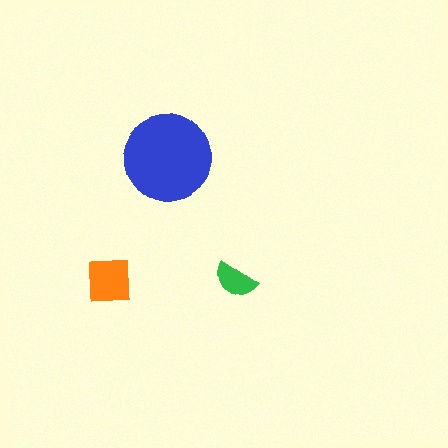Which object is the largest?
The blue circle.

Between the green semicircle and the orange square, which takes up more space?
The orange square.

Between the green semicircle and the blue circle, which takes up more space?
The blue circle.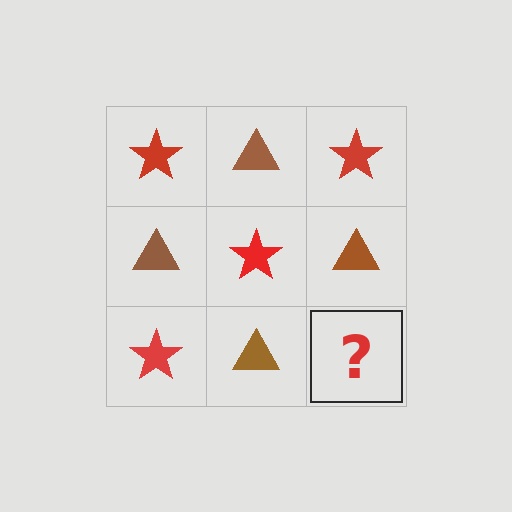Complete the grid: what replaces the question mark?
The question mark should be replaced with a red star.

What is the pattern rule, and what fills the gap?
The rule is that it alternates red star and brown triangle in a checkerboard pattern. The gap should be filled with a red star.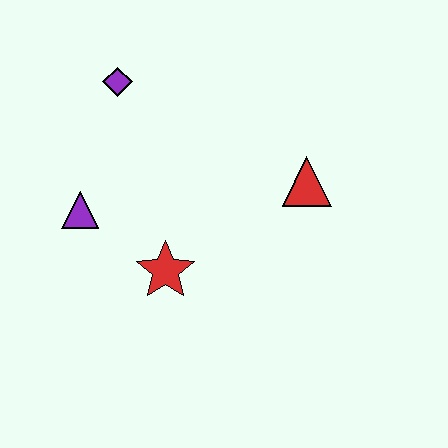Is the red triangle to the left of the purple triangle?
No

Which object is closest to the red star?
The purple triangle is closest to the red star.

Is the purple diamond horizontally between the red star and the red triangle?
No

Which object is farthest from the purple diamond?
The red triangle is farthest from the purple diamond.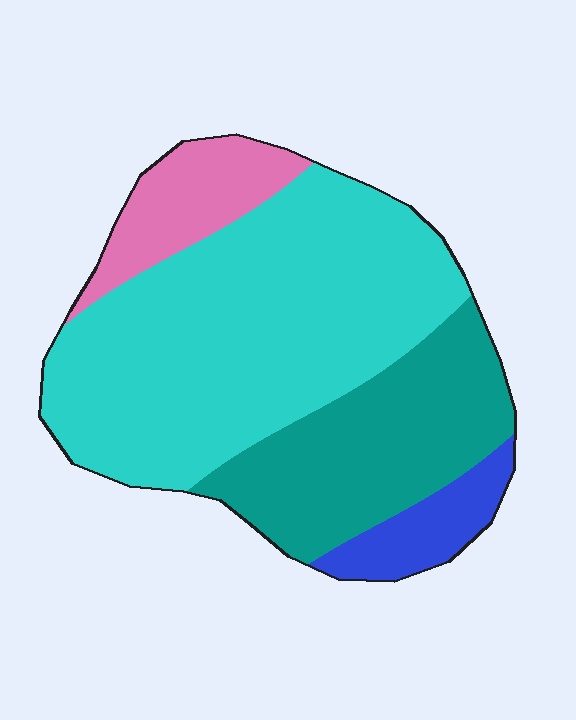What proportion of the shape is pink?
Pink covers roughly 10% of the shape.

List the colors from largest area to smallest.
From largest to smallest: cyan, teal, pink, blue.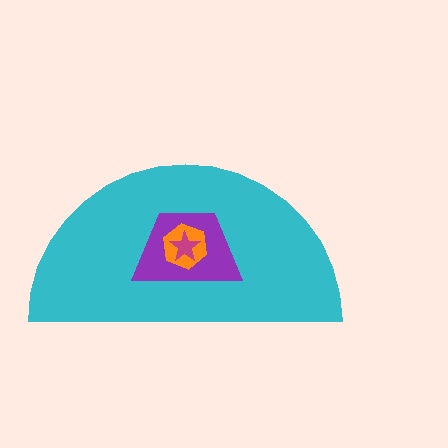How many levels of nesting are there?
4.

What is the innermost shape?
The magenta star.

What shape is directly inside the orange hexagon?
The magenta star.